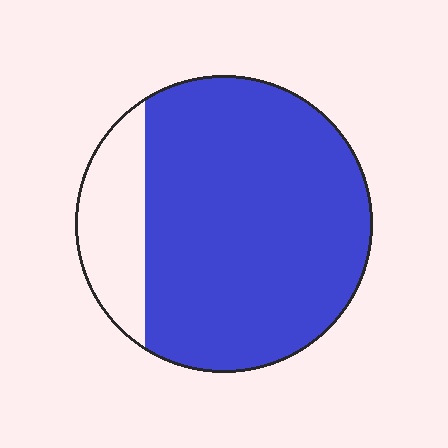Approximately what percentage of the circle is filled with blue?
Approximately 80%.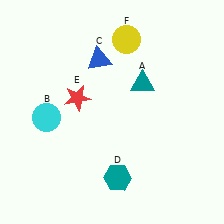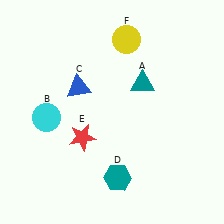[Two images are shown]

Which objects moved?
The objects that moved are: the blue triangle (C), the red star (E).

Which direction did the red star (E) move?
The red star (E) moved down.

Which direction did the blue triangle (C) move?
The blue triangle (C) moved down.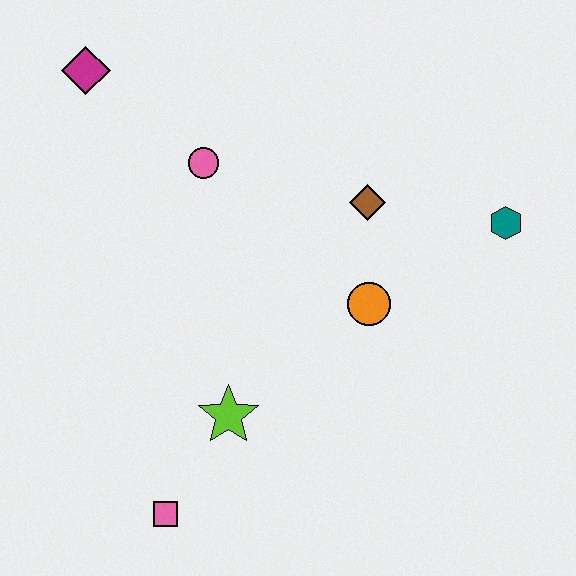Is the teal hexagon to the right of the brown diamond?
Yes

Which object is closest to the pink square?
The lime star is closest to the pink square.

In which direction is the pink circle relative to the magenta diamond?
The pink circle is to the right of the magenta diamond.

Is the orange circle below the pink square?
No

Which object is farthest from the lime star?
The magenta diamond is farthest from the lime star.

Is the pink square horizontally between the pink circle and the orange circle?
No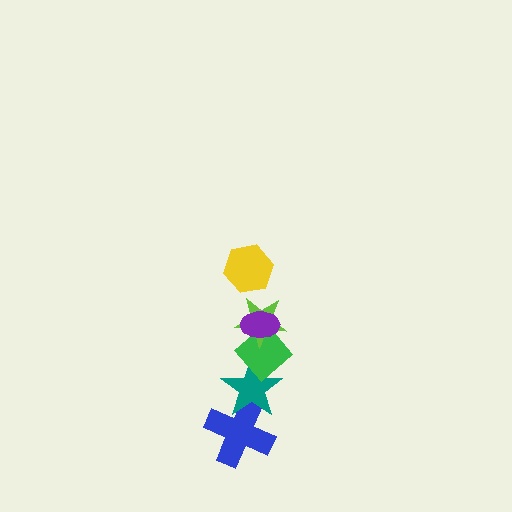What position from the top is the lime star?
The lime star is 3rd from the top.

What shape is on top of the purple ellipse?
The yellow hexagon is on top of the purple ellipse.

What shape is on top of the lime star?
The purple ellipse is on top of the lime star.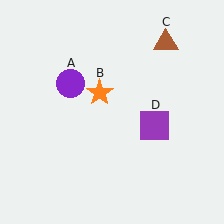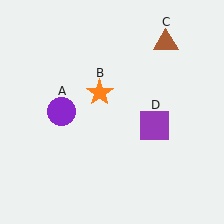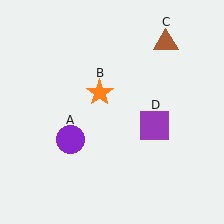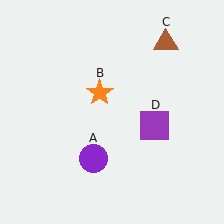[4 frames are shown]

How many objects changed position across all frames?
1 object changed position: purple circle (object A).